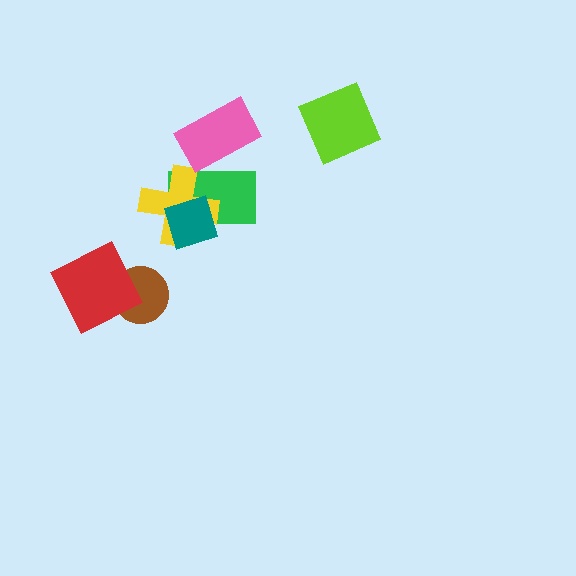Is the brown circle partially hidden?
Yes, it is partially covered by another shape.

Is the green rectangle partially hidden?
Yes, it is partially covered by another shape.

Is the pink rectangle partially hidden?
No, no other shape covers it.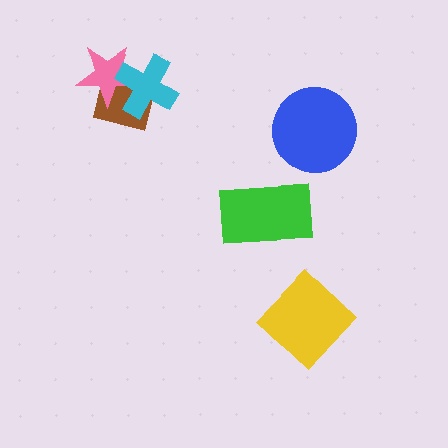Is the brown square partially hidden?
Yes, it is partially covered by another shape.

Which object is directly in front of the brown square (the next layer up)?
The pink star is directly in front of the brown square.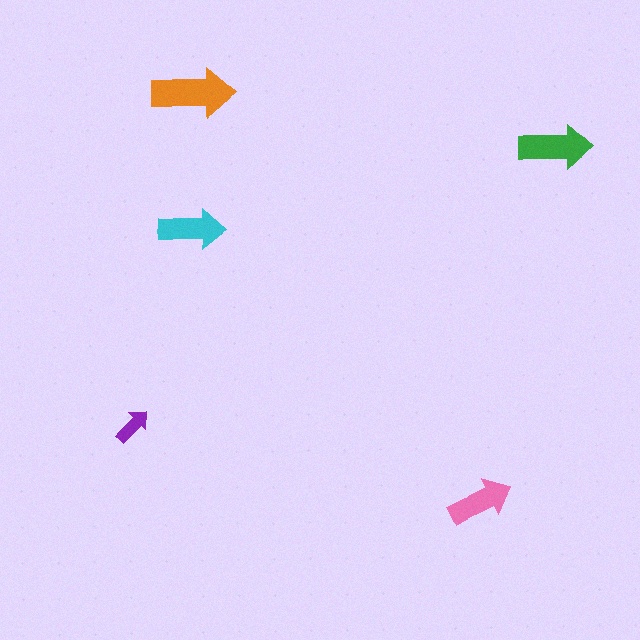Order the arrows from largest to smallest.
the orange one, the green one, the cyan one, the pink one, the purple one.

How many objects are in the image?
There are 5 objects in the image.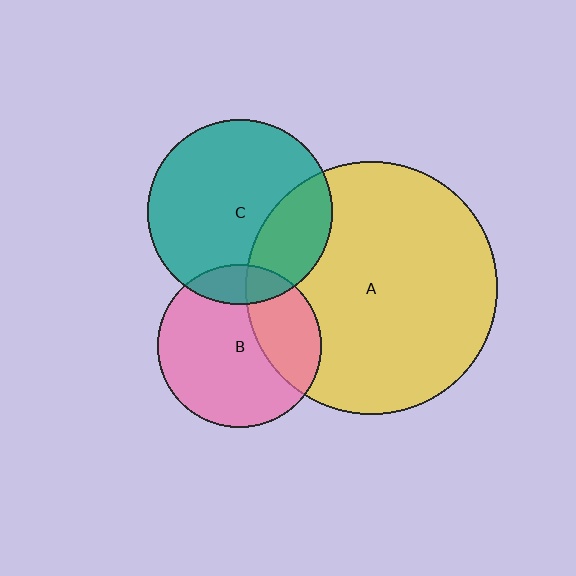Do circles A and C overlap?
Yes.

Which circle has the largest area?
Circle A (yellow).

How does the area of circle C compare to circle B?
Approximately 1.3 times.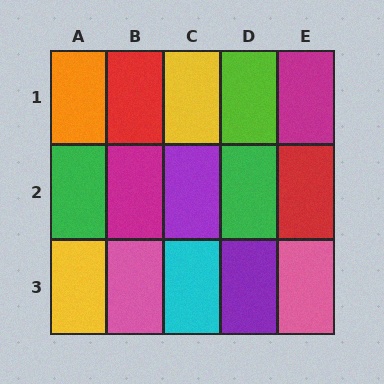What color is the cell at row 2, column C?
Purple.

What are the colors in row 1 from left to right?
Orange, red, yellow, lime, magenta.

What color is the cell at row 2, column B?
Magenta.